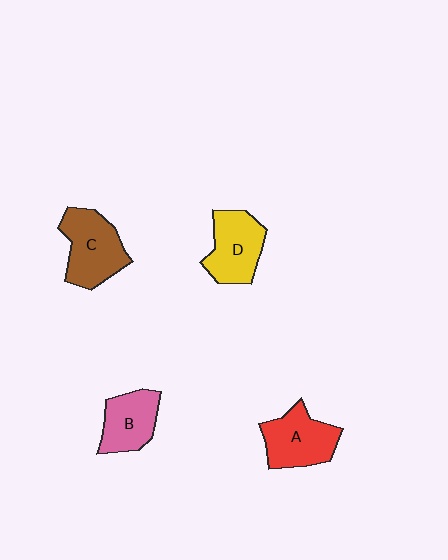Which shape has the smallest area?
Shape B (pink).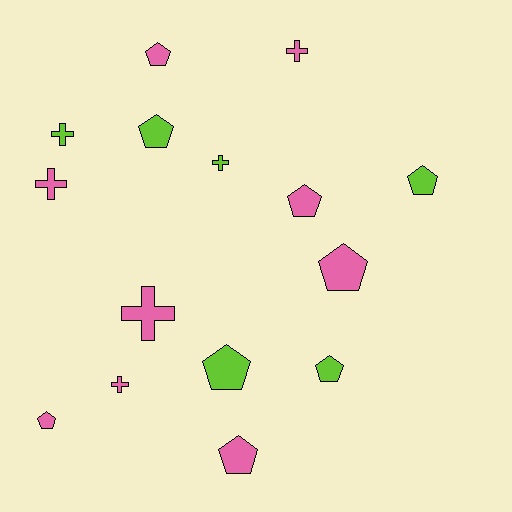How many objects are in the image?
There are 15 objects.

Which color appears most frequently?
Pink, with 9 objects.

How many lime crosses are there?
There are 2 lime crosses.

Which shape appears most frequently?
Pentagon, with 9 objects.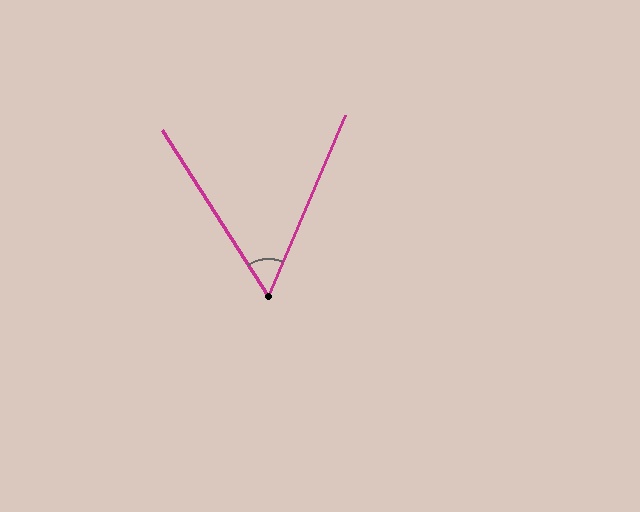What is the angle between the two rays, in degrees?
Approximately 56 degrees.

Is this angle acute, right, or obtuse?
It is acute.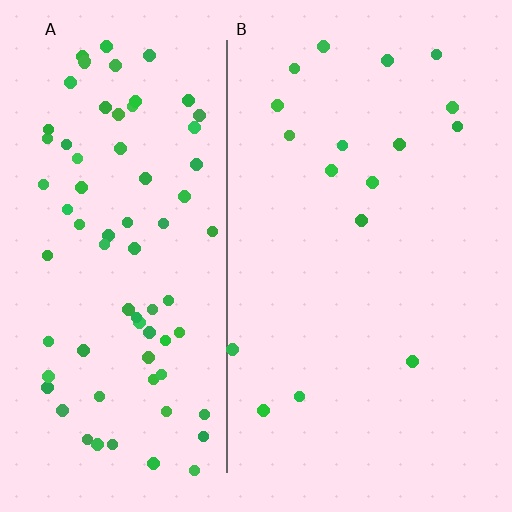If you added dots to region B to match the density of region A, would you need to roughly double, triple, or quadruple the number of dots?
Approximately quadruple.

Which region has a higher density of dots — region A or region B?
A (the left).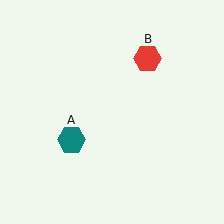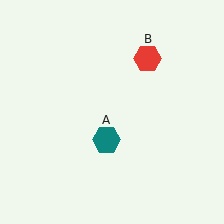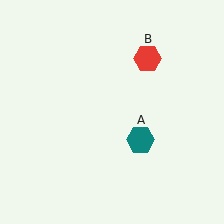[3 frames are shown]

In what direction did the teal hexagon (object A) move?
The teal hexagon (object A) moved right.